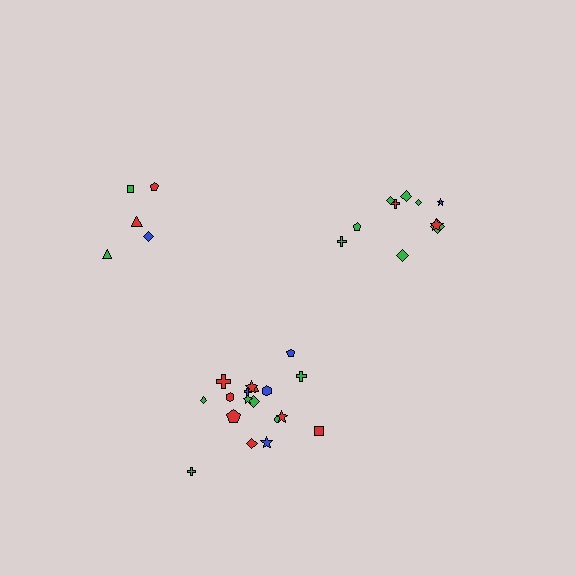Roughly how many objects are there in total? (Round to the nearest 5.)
Roughly 35 objects in total.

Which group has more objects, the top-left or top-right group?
The top-right group.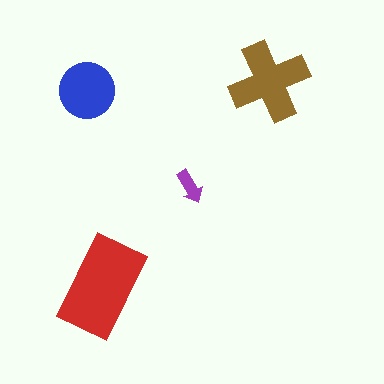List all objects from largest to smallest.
The red rectangle, the brown cross, the blue circle, the purple arrow.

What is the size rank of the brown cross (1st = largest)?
2nd.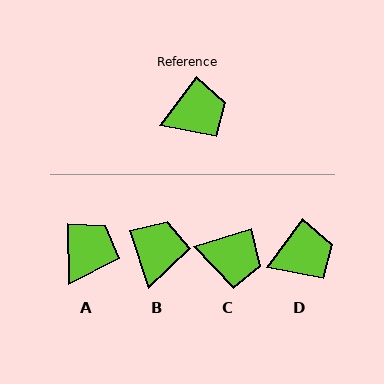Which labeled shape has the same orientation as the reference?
D.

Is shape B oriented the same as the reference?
No, it is off by about 55 degrees.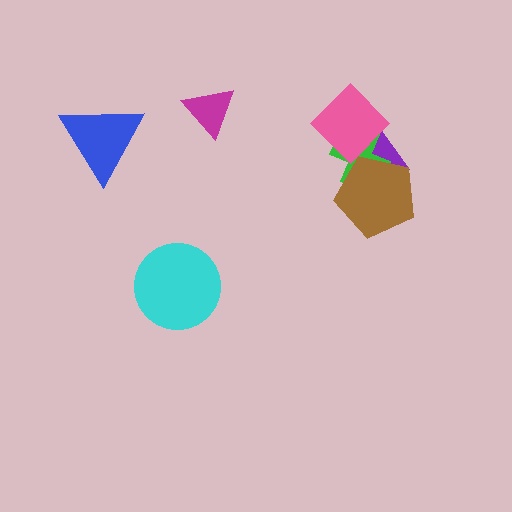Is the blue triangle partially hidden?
No, no other shape covers it.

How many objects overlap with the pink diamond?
2 objects overlap with the pink diamond.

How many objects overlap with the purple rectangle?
3 objects overlap with the purple rectangle.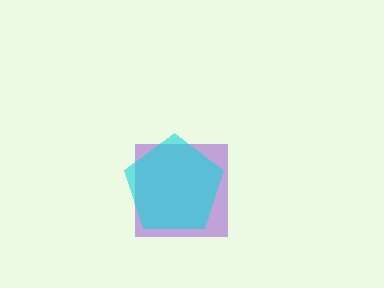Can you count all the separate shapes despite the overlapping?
Yes, there are 2 separate shapes.